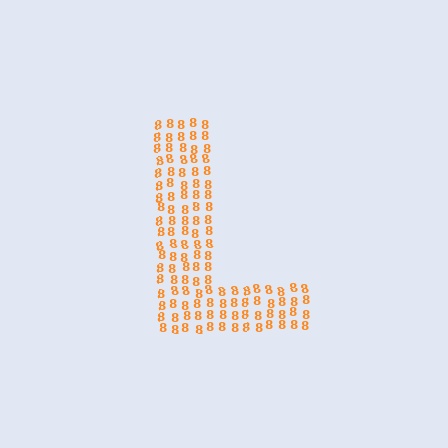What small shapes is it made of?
It is made of small digit 8's.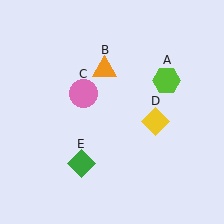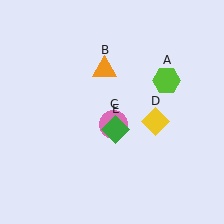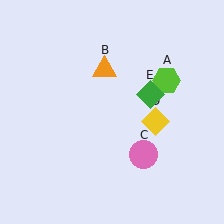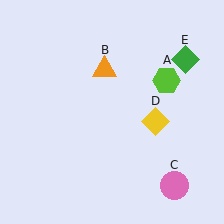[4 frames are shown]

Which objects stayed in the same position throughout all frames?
Lime hexagon (object A) and orange triangle (object B) and yellow diamond (object D) remained stationary.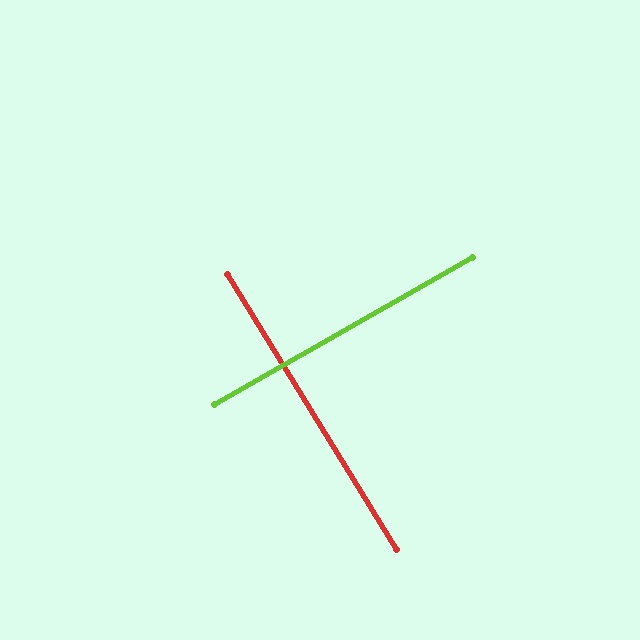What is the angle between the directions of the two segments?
Approximately 88 degrees.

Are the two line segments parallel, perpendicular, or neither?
Perpendicular — they meet at approximately 88°.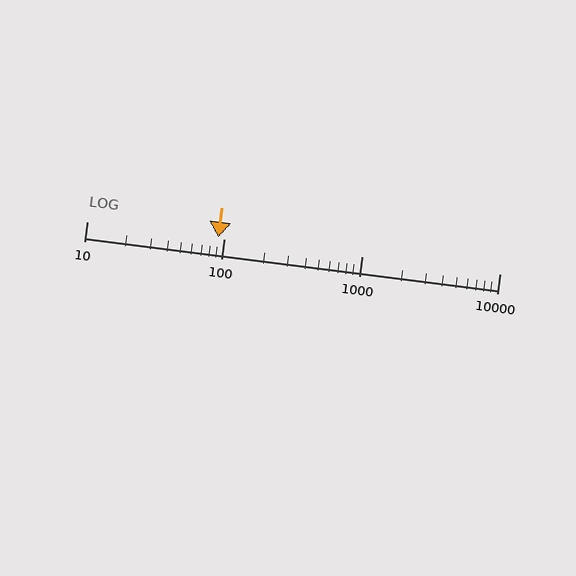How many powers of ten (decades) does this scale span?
The scale spans 3 decades, from 10 to 10000.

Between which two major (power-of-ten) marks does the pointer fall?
The pointer is between 10 and 100.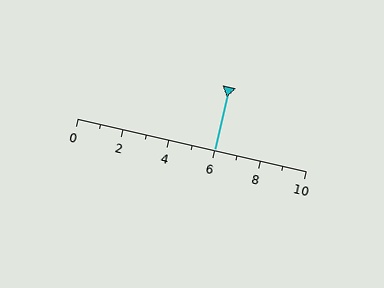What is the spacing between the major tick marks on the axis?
The major ticks are spaced 2 apart.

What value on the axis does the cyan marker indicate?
The marker indicates approximately 6.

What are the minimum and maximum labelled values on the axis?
The axis runs from 0 to 10.